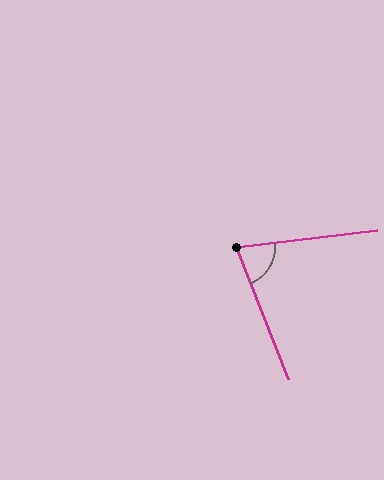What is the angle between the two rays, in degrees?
Approximately 75 degrees.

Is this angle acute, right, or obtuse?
It is acute.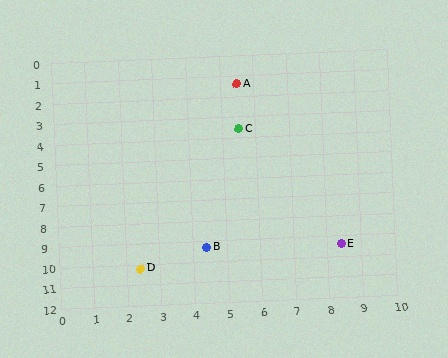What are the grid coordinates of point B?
Point B is at approximately (4.4, 9.3).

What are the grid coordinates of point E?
Point E is at approximately (8.4, 9.4).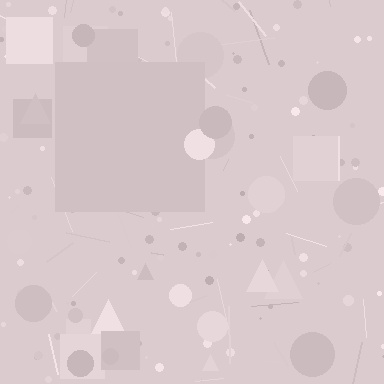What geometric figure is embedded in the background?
A square is embedded in the background.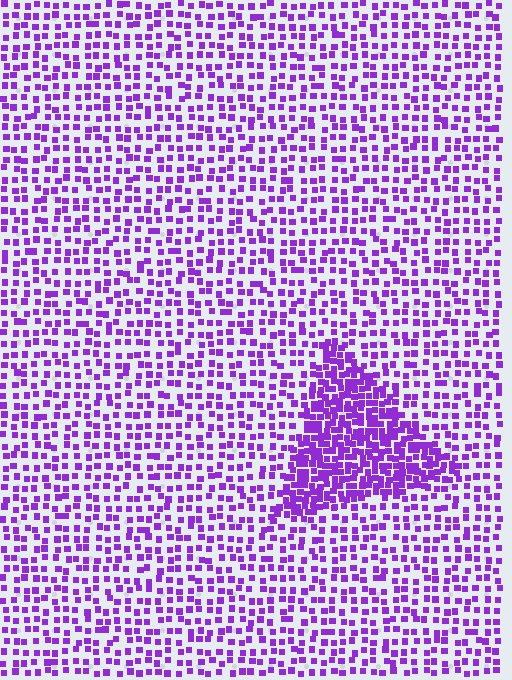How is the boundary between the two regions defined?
The boundary is defined by a change in element density (approximately 2.2x ratio). All elements are the same color, size, and shape.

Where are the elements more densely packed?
The elements are more densely packed inside the triangle boundary.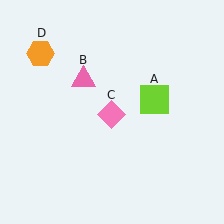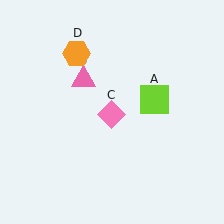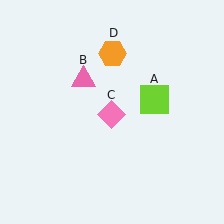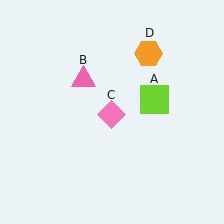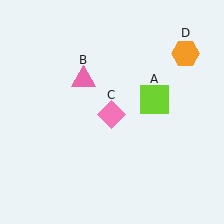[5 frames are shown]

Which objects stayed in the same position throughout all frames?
Lime square (object A) and pink triangle (object B) and pink diamond (object C) remained stationary.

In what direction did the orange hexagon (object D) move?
The orange hexagon (object D) moved right.